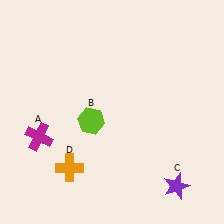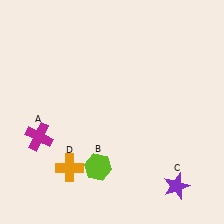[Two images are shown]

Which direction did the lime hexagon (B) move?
The lime hexagon (B) moved down.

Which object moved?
The lime hexagon (B) moved down.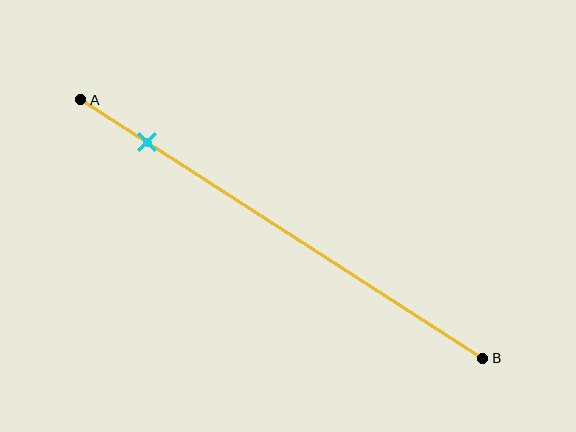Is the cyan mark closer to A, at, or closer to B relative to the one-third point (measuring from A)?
The cyan mark is closer to point A than the one-third point of segment AB.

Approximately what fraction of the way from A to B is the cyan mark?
The cyan mark is approximately 15% of the way from A to B.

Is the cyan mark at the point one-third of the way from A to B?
No, the mark is at about 15% from A, not at the 33% one-third point.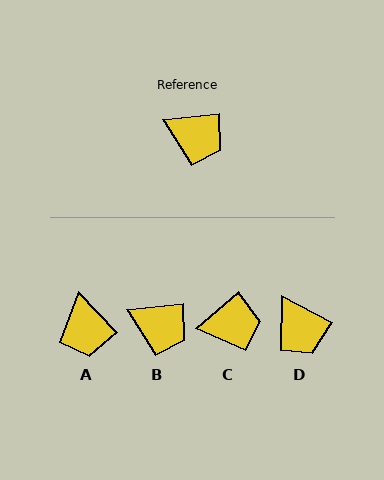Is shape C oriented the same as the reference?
No, it is off by about 35 degrees.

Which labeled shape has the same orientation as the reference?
B.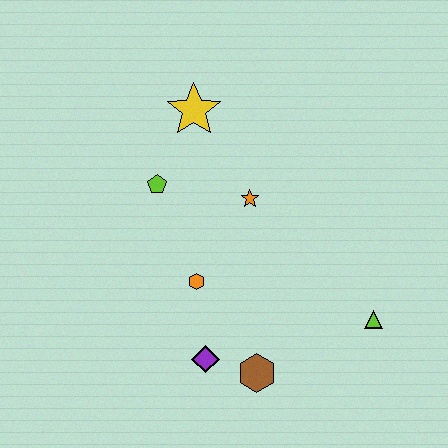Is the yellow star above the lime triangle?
Yes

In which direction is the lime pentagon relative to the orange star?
The lime pentagon is to the left of the orange star.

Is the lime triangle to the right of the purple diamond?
Yes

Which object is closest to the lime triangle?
The brown hexagon is closest to the lime triangle.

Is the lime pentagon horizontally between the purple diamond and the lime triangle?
No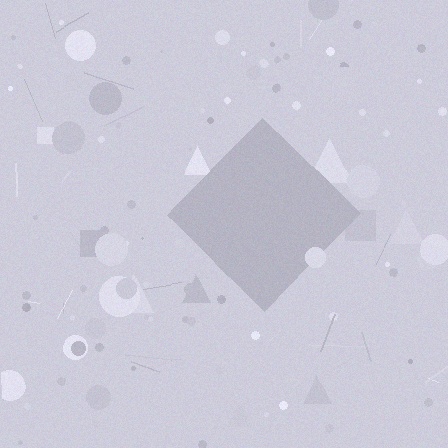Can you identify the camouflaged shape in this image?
The camouflaged shape is a diamond.